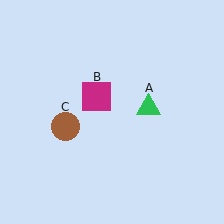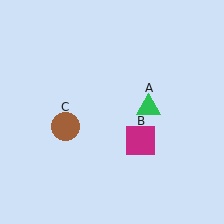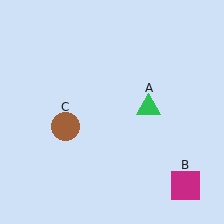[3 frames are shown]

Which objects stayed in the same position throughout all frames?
Green triangle (object A) and brown circle (object C) remained stationary.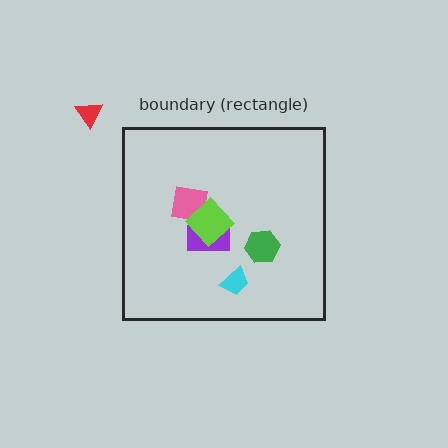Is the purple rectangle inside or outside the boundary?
Inside.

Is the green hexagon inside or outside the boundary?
Inside.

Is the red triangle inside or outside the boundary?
Outside.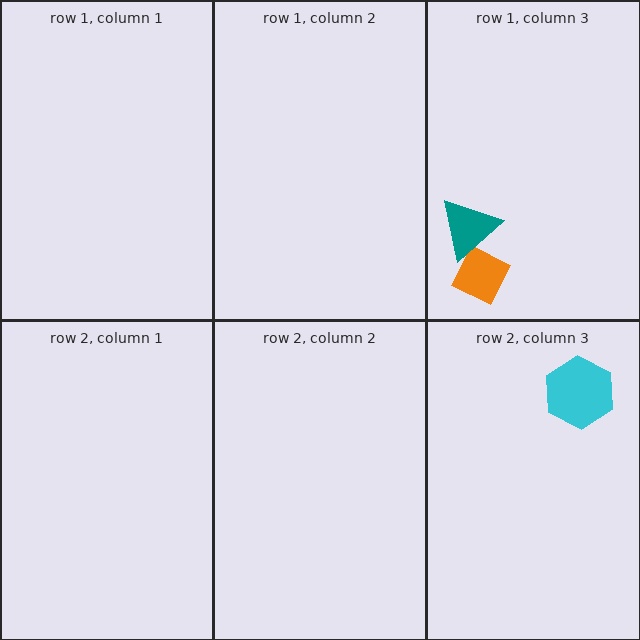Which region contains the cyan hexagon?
The row 2, column 3 region.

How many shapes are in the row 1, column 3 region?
2.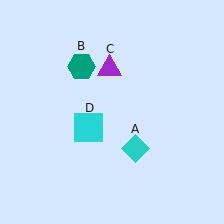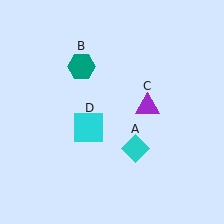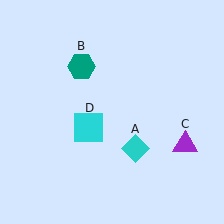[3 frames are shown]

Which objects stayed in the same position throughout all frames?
Cyan diamond (object A) and teal hexagon (object B) and cyan square (object D) remained stationary.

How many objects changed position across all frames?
1 object changed position: purple triangle (object C).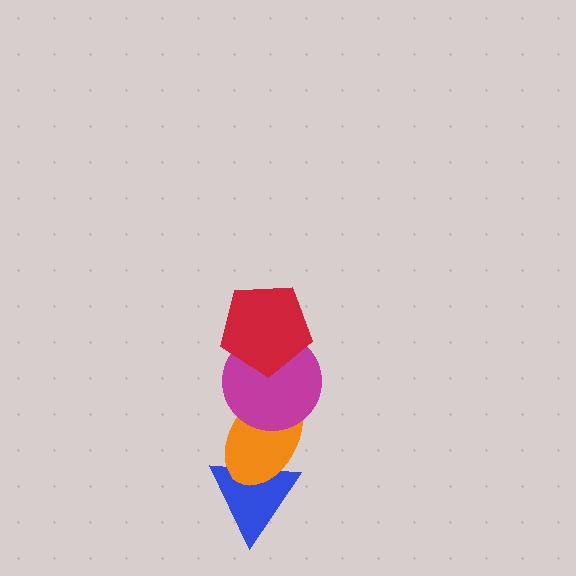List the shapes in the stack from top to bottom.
From top to bottom: the red pentagon, the magenta circle, the orange ellipse, the blue triangle.